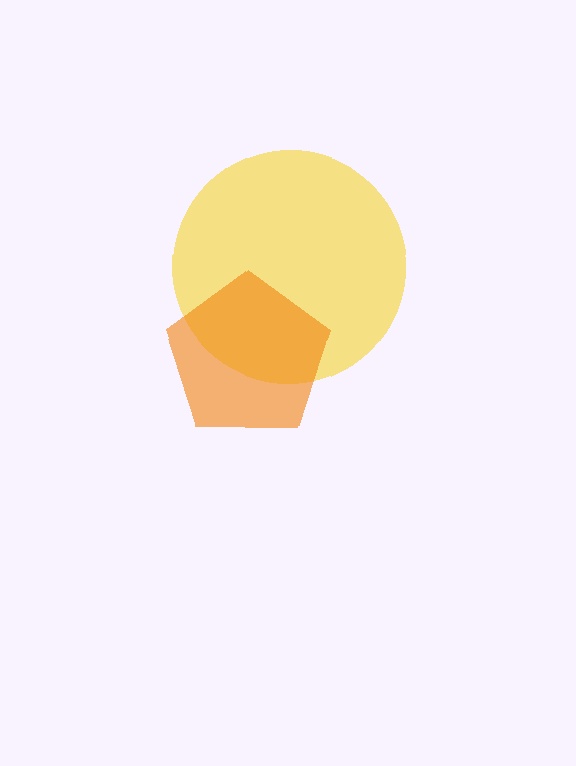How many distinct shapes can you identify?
There are 2 distinct shapes: a yellow circle, an orange pentagon.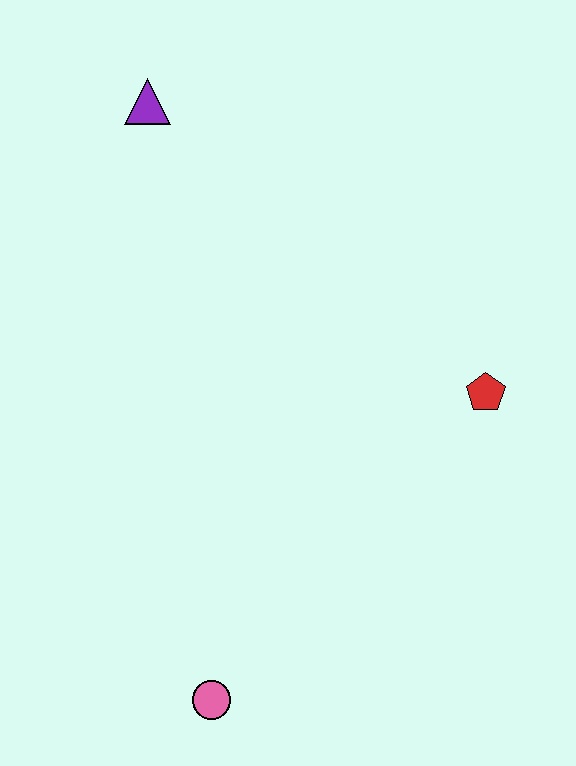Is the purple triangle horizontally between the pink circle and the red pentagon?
No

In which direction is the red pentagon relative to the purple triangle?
The red pentagon is to the right of the purple triangle.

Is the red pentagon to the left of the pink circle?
No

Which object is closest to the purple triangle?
The red pentagon is closest to the purple triangle.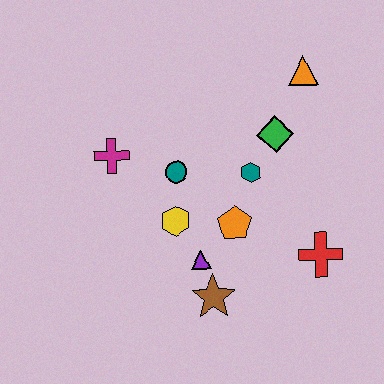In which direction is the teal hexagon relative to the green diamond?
The teal hexagon is below the green diamond.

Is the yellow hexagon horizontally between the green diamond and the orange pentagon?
No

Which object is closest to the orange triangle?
The green diamond is closest to the orange triangle.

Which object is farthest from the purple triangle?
The orange triangle is farthest from the purple triangle.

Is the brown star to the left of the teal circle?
No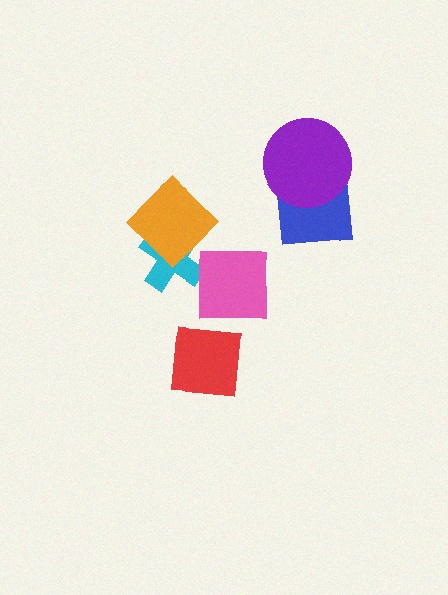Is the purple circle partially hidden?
No, no other shape covers it.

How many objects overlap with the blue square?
1 object overlaps with the blue square.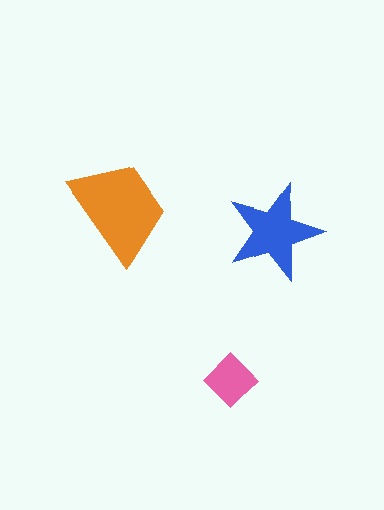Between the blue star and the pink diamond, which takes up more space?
The blue star.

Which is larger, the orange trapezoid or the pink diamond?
The orange trapezoid.